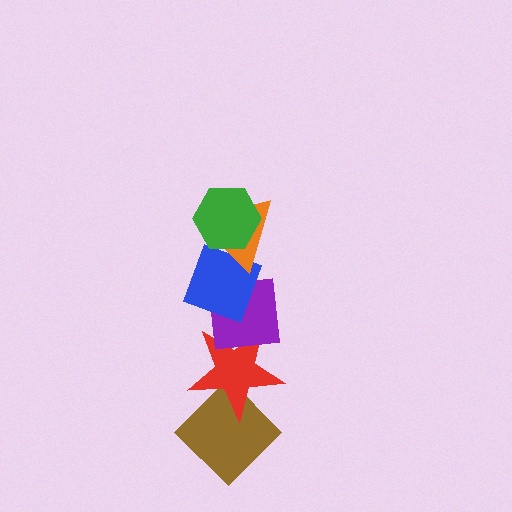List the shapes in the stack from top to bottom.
From top to bottom: the green hexagon, the orange triangle, the blue diamond, the purple square, the red star, the brown diamond.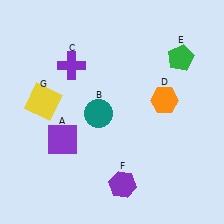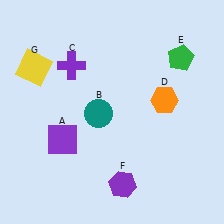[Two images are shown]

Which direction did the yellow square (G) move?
The yellow square (G) moved up.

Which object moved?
The yellow square (G) moved up.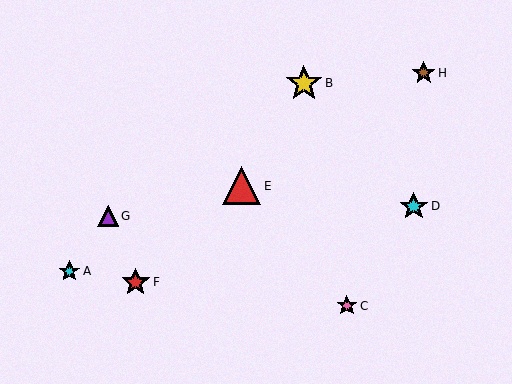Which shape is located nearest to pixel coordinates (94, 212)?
The purple triangle (labeled G) at (108, 216) is nearest to that location.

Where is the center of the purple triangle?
The center of the purple triangle is at (108, 216).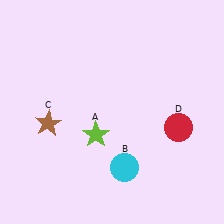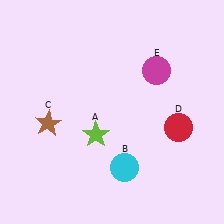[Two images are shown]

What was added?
A magenta circle (E) was added in Image 2.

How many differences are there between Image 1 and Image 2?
There is 1 difference between the two images.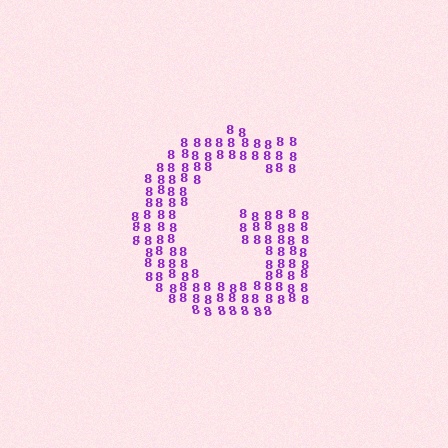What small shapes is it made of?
It is made of small digit 8's.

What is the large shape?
The large shape is the letter G.